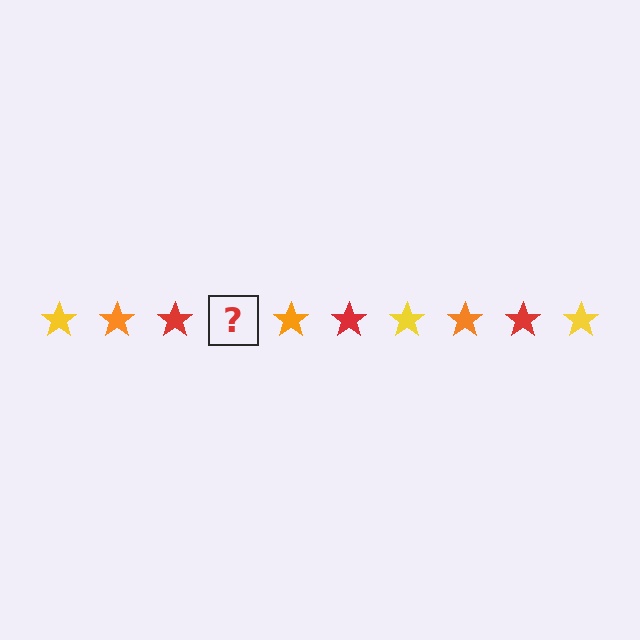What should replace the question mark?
The question mark should be replaced with a yellow star.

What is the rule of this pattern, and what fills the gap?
The rule is that the pattern cycles through yellow, orange, red stars. The gap should be filled with a yellow star.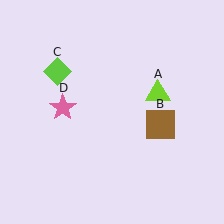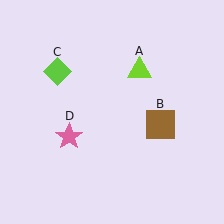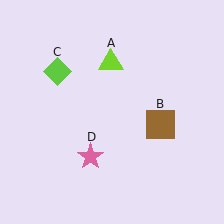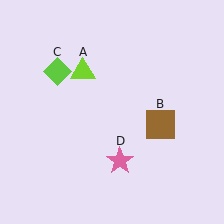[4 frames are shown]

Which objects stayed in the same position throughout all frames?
Brown square (object B) and lime diamond (object C) remained stationary.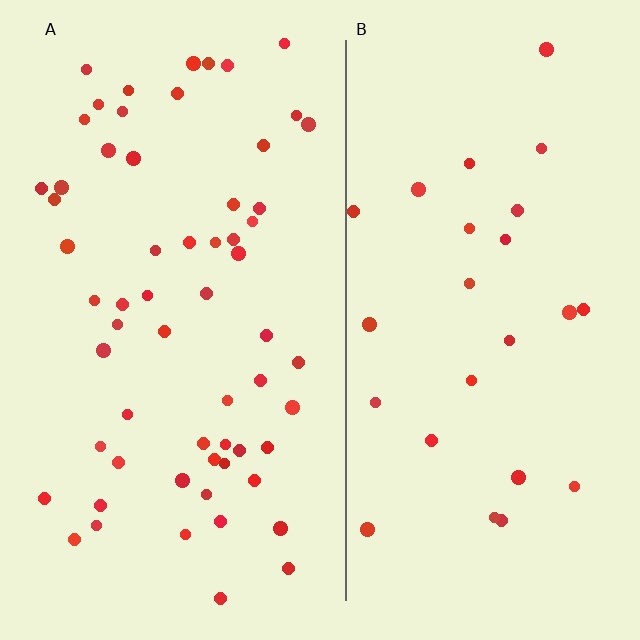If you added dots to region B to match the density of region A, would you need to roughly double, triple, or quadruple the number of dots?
Approximately double.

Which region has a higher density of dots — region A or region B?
A (the left).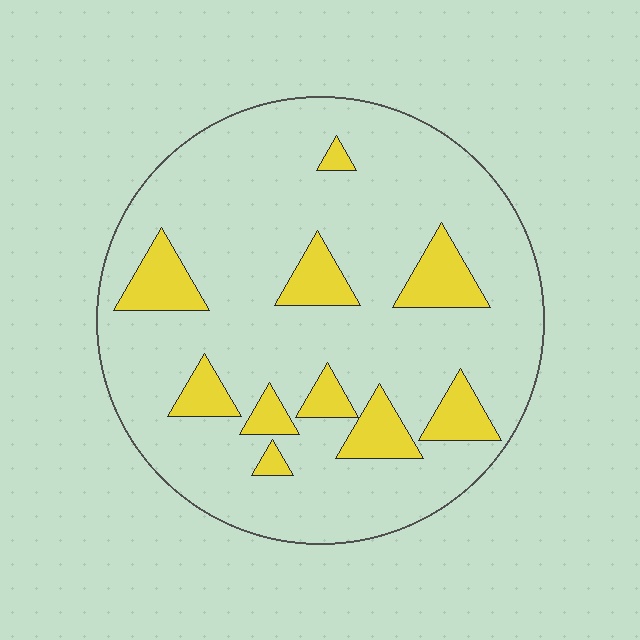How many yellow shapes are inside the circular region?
10.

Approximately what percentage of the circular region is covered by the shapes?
Approximately 15%.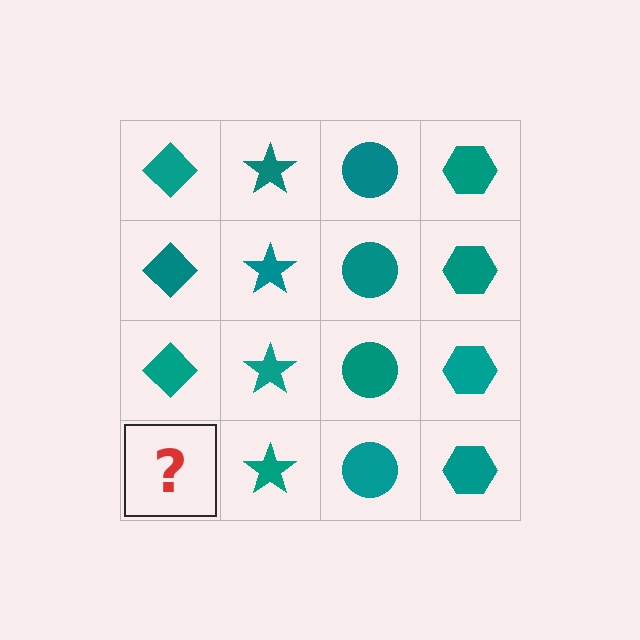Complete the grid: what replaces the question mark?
The question mark should be replaced with a teal diamond.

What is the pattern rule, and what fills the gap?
The rule is that each column has a consistent shape. The gap should be filled with a teal diamond.